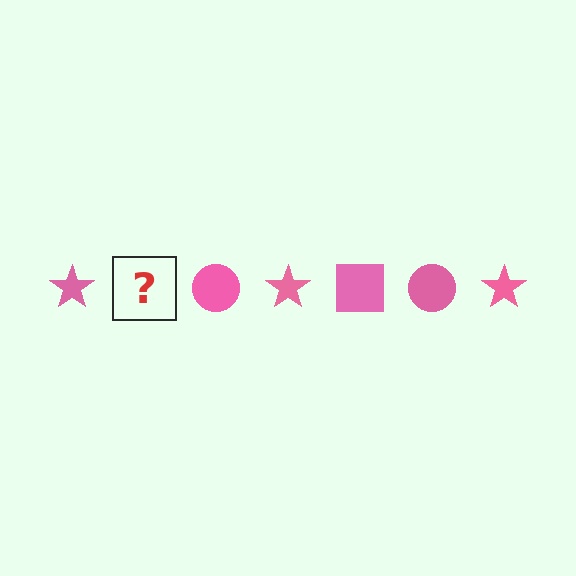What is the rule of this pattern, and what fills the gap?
The rule is that the pattern cycles through star, square, circle shapes in pink. The gap should be filled with a pink square.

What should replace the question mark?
The question mark should be replaced with a pink square.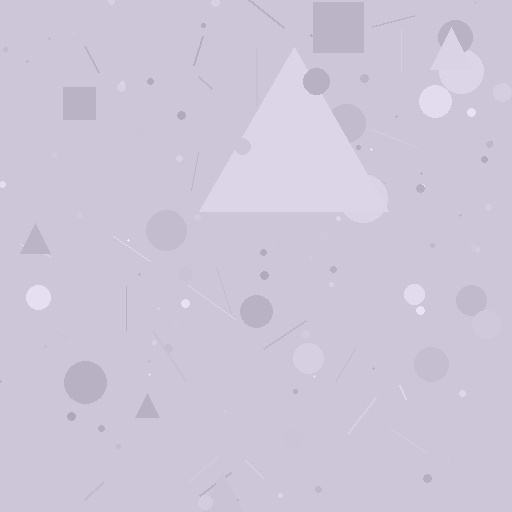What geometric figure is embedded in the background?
A triangle is embedded in the background.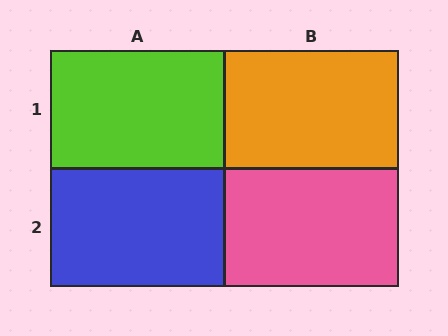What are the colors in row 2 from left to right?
Blue, pink.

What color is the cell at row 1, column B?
Orange.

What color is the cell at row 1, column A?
Lime.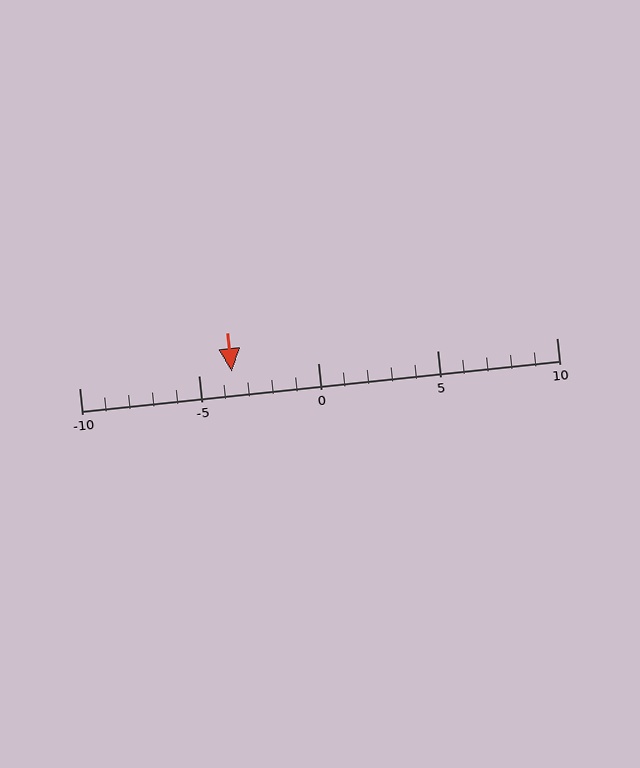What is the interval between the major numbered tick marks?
The major tick marks are spaced 5 units apart.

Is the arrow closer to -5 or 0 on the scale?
The arrow is closer to -5.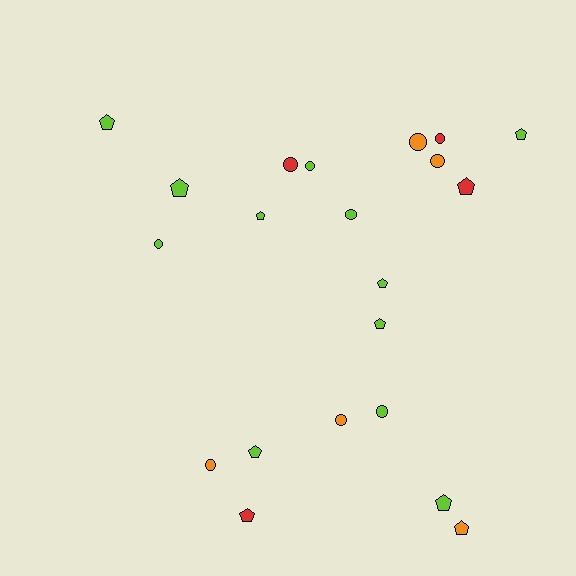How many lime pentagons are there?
There are 8 lime pentagons.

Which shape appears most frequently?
Pentagon, with 11 objects.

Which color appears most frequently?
Lime, with 12 objects.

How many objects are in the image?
There are 21 objects.